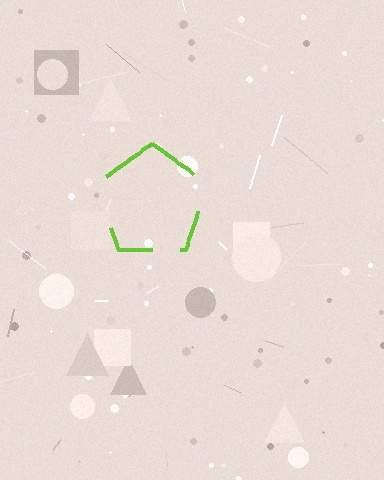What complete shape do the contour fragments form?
The contour fragments form a pentagon.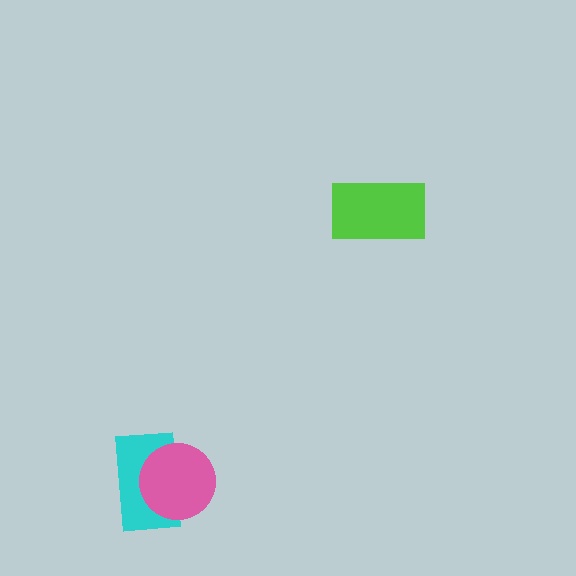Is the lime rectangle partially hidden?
No, no other shape covers it.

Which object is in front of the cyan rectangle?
The pink circle is in front of the cyan rectangle.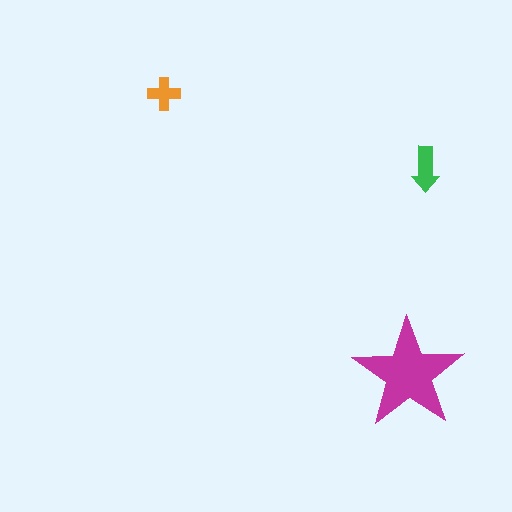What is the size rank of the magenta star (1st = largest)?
1st.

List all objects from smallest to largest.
The orange cross, the green arrow, the magenta star.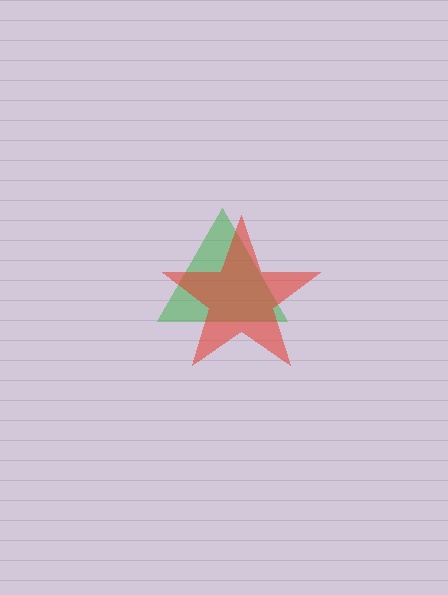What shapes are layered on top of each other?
The layered shapes are: a green triangle, a red star.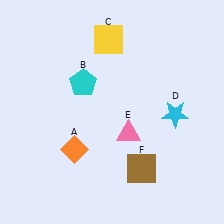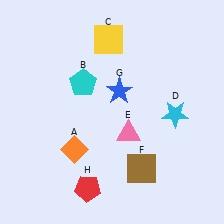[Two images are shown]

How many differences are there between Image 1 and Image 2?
There are 2 differences between the two images.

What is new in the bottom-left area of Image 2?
A red pentagon (H) was added in the bottom-left area of Image 2.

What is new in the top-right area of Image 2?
A blue star (G) was added in the top-right area of Image 2.